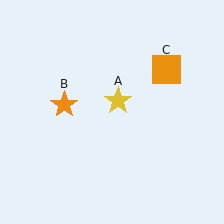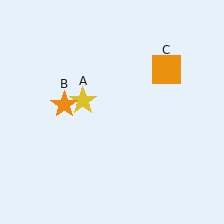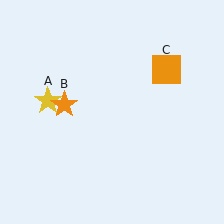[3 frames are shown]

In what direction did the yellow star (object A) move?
The yellow star (object A) moved left.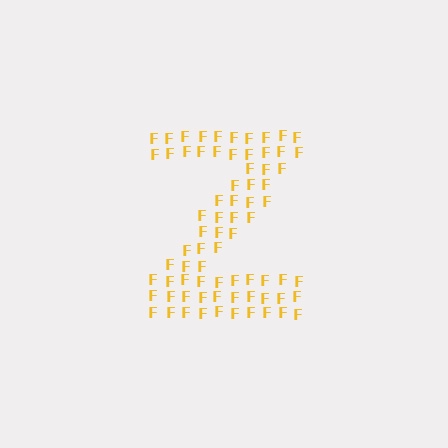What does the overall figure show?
The overall figure shows the letter Z.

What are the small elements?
The small elements are letter F's.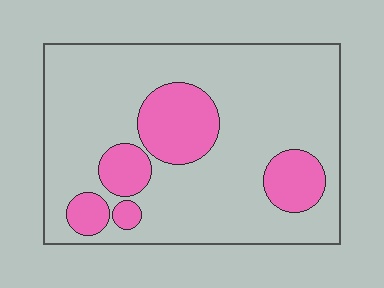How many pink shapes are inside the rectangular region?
5.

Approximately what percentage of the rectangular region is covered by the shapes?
Approximately 20%.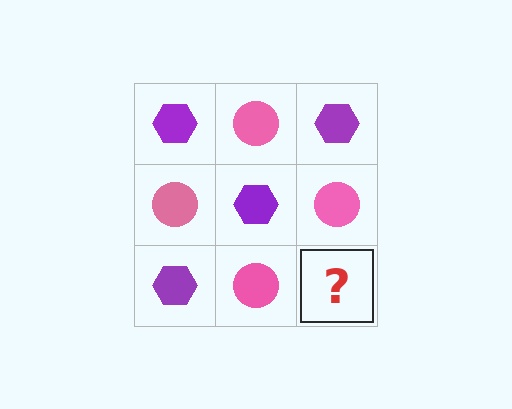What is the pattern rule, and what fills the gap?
The rule is that it alternates purple hexagon and pink circle in a checkerboard pattern. The gap should be filled with a purple hexagon.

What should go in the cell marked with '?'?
The missing cell should contain a purple hexagon.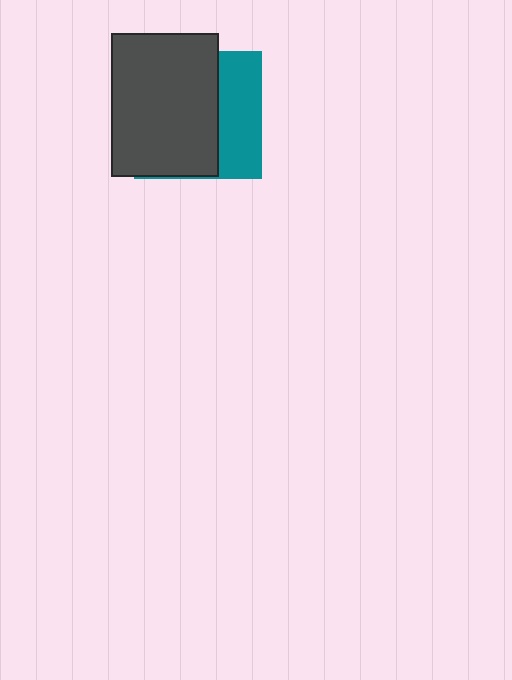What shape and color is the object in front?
The object in front is a dark gray rectangle.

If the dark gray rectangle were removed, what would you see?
You would see the complete teal square.